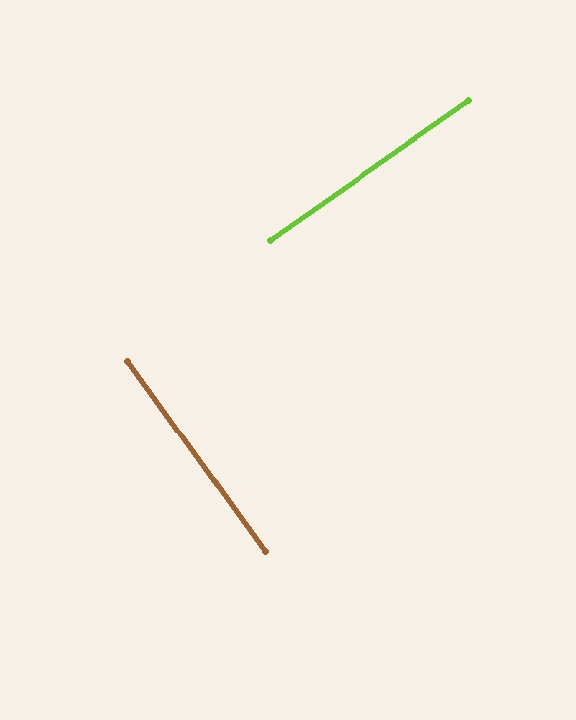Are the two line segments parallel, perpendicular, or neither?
Perpendicular — they meet at approximately 89°.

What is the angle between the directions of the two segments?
Approximately 89 degrees.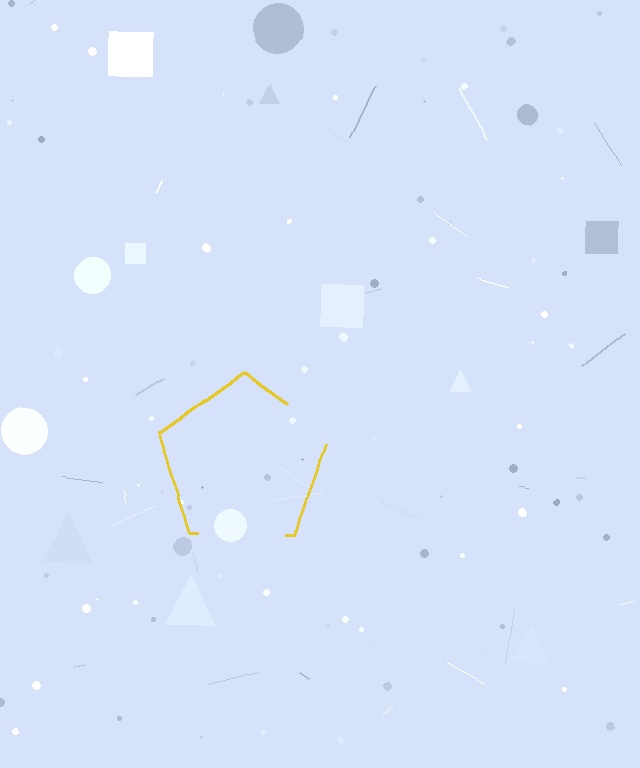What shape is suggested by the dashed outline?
The dashed outline suggests a pentagon.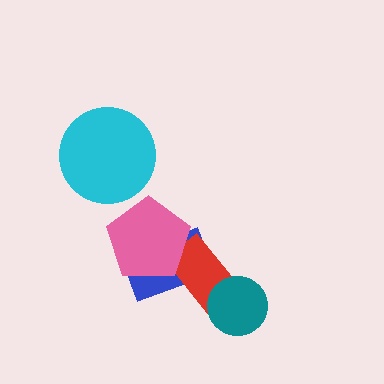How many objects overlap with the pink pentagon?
2 objects overlap with the pink pentagon.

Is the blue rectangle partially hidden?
Yes, it is partially covered by another shape.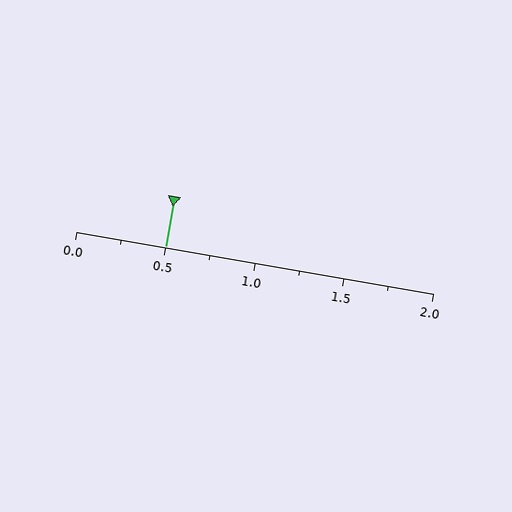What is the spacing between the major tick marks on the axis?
The major ticks are spaced 0.5 apart.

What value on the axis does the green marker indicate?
The marker indicates approximately 0.5.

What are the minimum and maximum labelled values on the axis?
The axis runs from 0.0 to 2.0.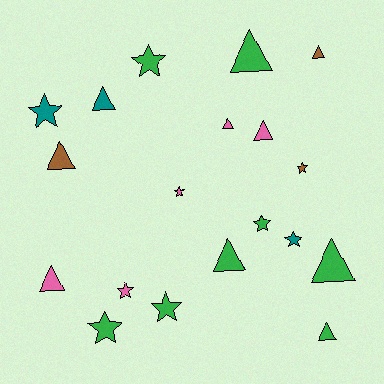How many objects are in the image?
There are 19 objects.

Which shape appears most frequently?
Triangle, with 10 objects.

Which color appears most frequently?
Green, with 8 objects.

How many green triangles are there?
There are 4 green triangles.